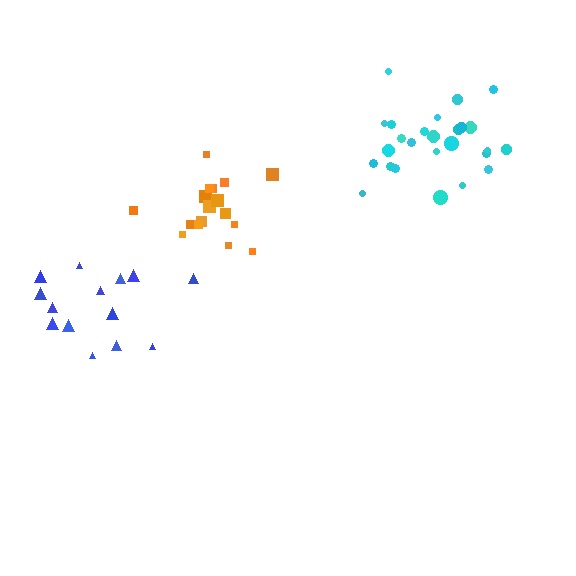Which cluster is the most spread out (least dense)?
Blue.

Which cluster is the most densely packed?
Orange.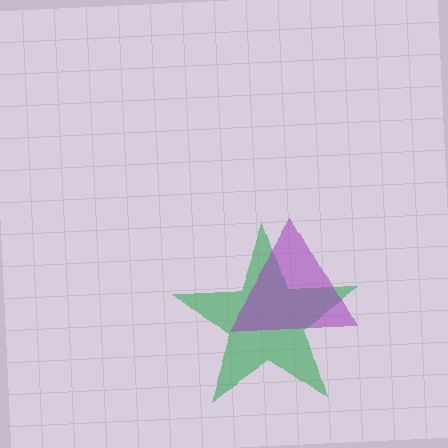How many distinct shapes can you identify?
There are 2 distinct shapes: a green star, a purple triangle.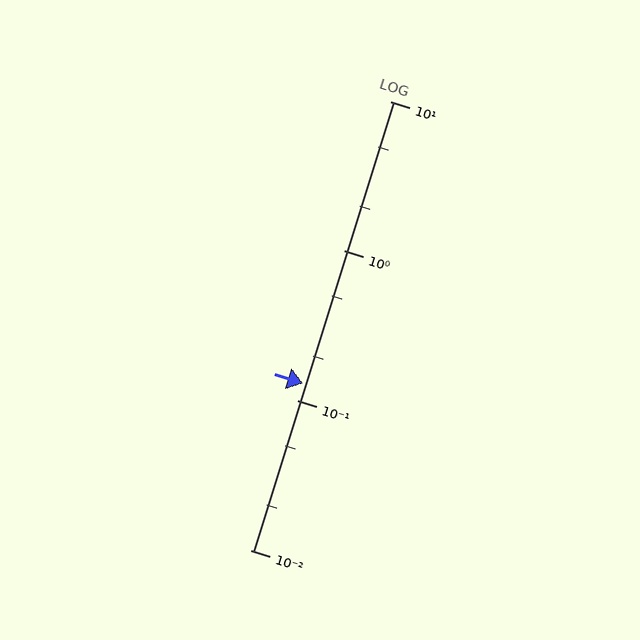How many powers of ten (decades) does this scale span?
The scale spans 3 decades, from 0.01 to 10.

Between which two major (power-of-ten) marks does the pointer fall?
The pointer is between 0.1 and 1.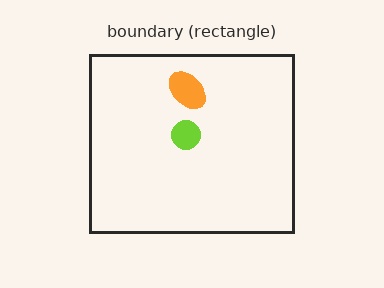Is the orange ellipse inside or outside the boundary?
Inside.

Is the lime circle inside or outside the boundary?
Inside.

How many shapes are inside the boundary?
2 inside, 0 outside.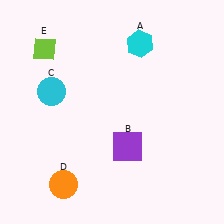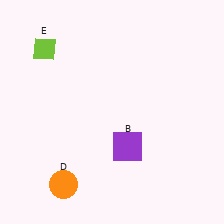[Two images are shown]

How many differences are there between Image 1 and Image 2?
There are 2 differences between the two images.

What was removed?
The cyan hexagon (A), the cyan circle (C) were removed in Image 2.